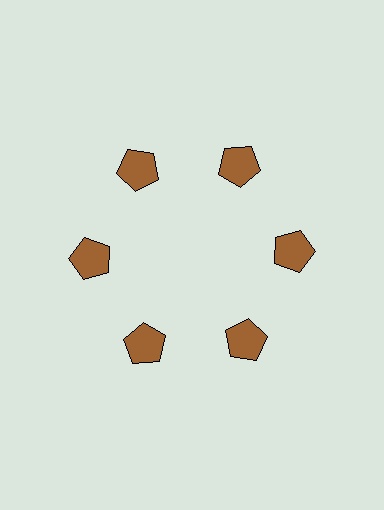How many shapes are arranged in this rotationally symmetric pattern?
There are 6 shapes, arranged in 6 groups of 1.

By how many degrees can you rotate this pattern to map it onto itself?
The pattern maps onto itself every 60 degrees of rotation.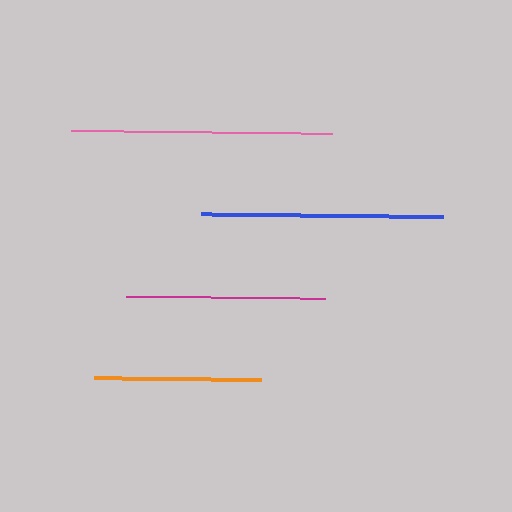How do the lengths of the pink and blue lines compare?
The pink and blue lines are approximately the same length.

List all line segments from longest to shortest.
From longest to shortest: pink, blue, magenta, orange.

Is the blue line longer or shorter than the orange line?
The blue line is longer than the orange line.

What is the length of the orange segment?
The orange segment is approximately 167 pixels long.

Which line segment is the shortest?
The orange line is the shortest at approximately 167 pixels.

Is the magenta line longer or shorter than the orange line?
The magenta line is longer than the orange line.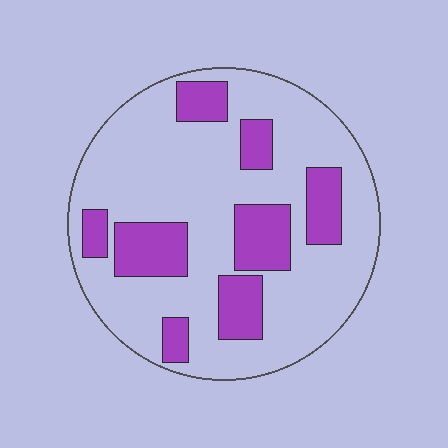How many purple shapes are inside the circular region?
8.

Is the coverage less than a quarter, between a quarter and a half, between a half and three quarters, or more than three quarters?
Between a quarter and a half.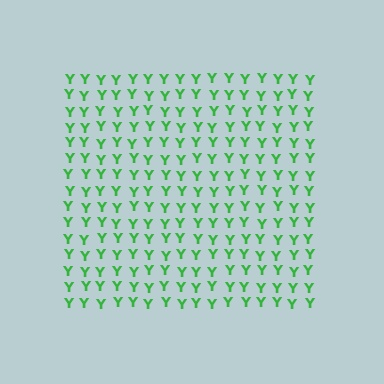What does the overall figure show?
The overall figure shows a square.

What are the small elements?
The small elements are letter Y's.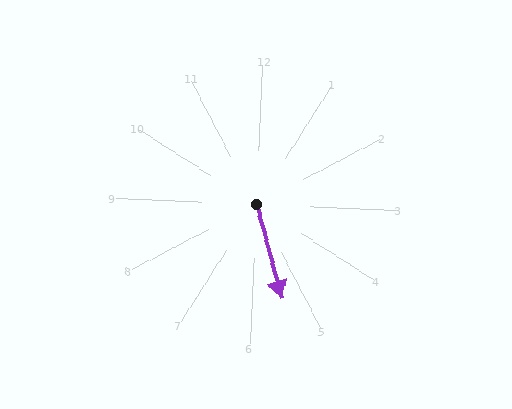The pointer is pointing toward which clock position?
Roughly 5 o'clock.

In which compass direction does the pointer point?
South.